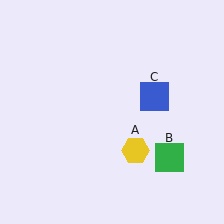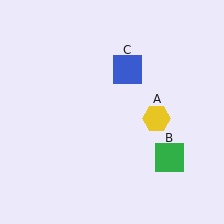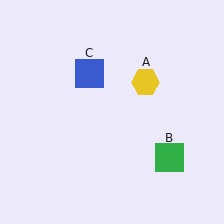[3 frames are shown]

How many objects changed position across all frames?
2 objects changed position: yellow hexagon (object A), blue square (object C).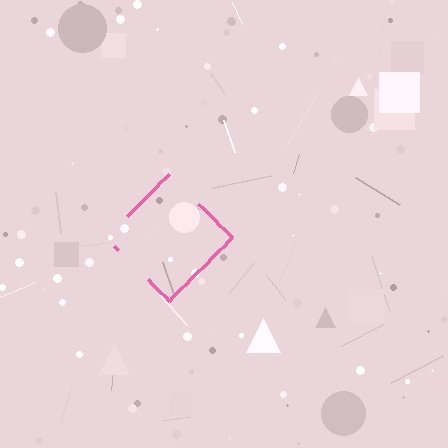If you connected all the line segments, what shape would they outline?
They would outline a diamond.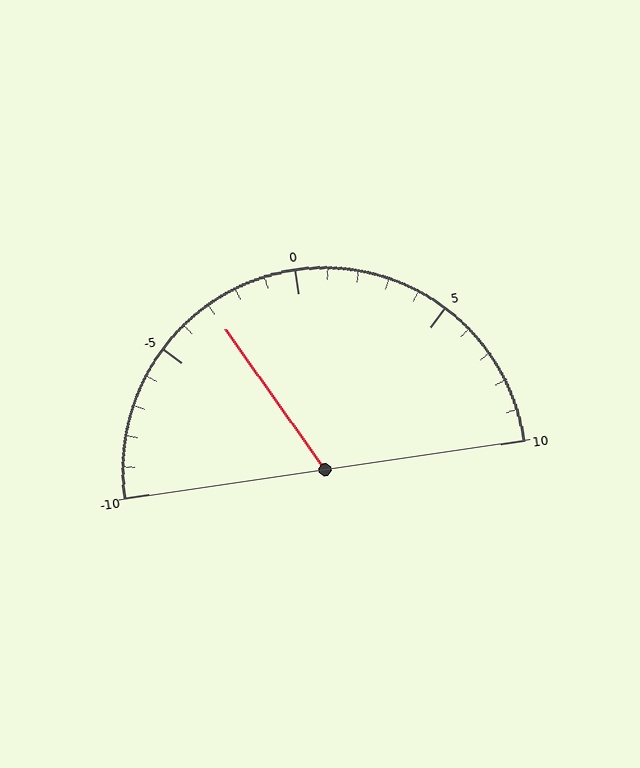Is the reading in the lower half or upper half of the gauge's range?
The reading is in the lower half of the range (-10 to 10).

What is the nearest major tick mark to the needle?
The nearest major tick mark is -5.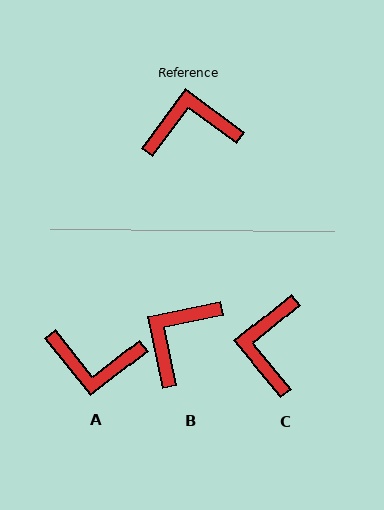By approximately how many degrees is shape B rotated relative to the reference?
Approximately 48 degrees counter-clockwise.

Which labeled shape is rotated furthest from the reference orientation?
A, about 165 degrees away.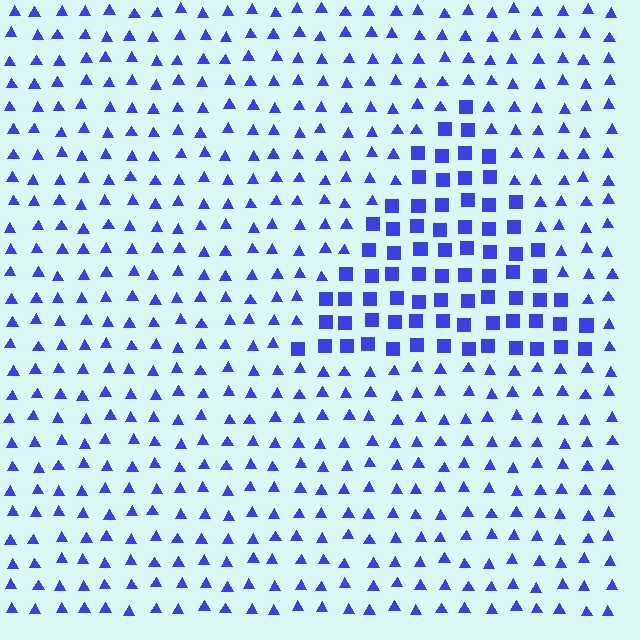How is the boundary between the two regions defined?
The boundary is defined by a change in element shape: squares inside vs. triangles outside. All elements share the same color and spacing.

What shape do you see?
I see a triangle.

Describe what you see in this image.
The image is filled with small blue elements arranged in a uniform grid. A triangle-shaped region contains squares, while the surrounding area contains triangles. The boundary is defined purely by the change in element shape.